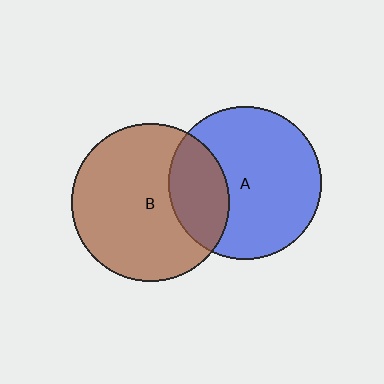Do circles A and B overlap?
Yes.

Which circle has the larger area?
Circle B (brown).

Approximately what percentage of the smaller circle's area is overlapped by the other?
Approximately 25%.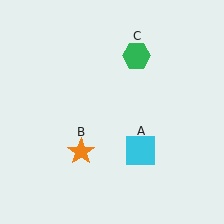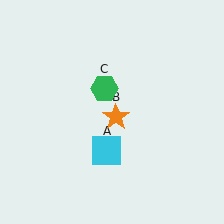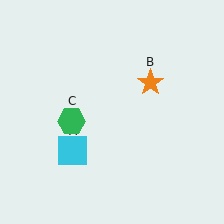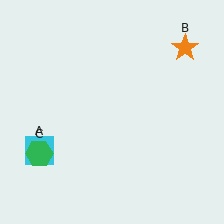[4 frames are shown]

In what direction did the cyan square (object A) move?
The cyan square (object A) moved left.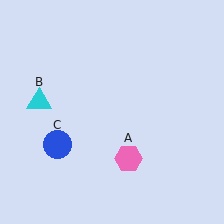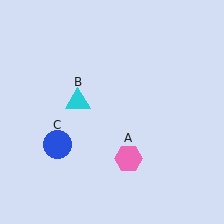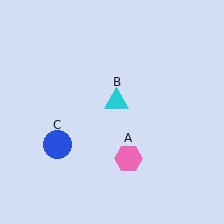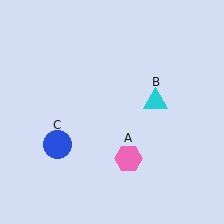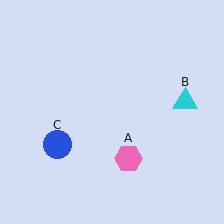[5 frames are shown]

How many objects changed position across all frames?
1 object changed position: cyan triangle (object B).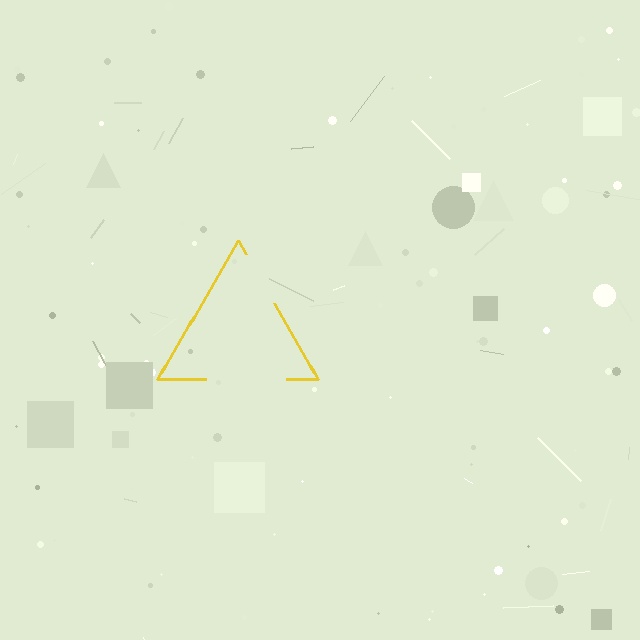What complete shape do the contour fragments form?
The contour fragments form a triangle.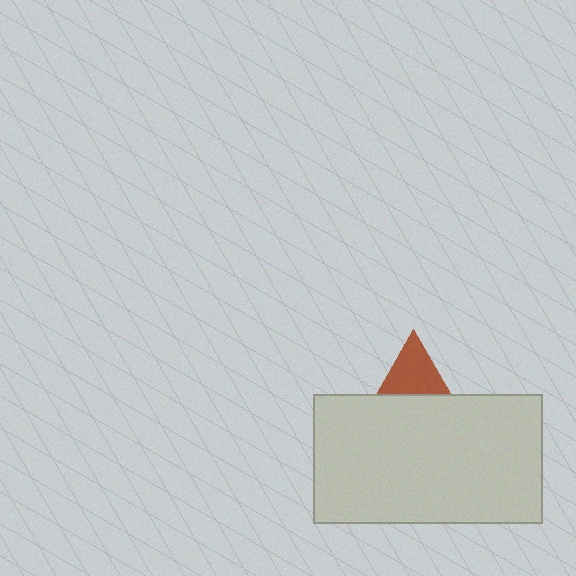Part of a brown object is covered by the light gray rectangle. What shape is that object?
It is a triangle.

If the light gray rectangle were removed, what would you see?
You would see the complete brown triangle.